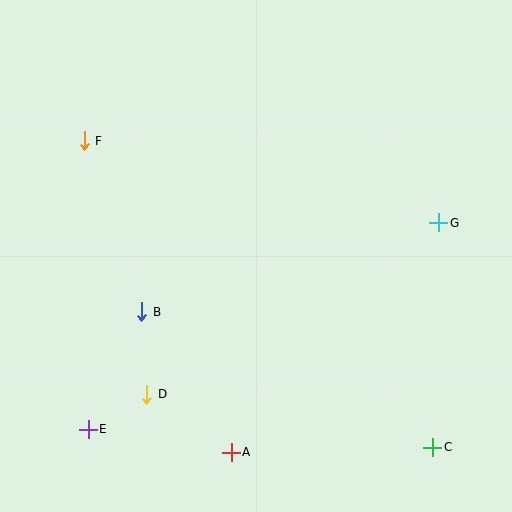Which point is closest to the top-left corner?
Point F is closest to the top-left corner.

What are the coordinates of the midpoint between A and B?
The midpoint between A and B is at (186, 382).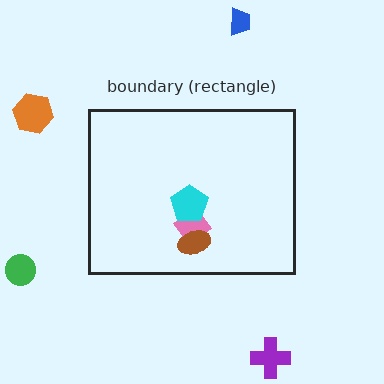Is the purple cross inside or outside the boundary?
Outside.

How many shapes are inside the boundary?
3 inside, 4 outside.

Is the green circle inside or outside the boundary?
Outside.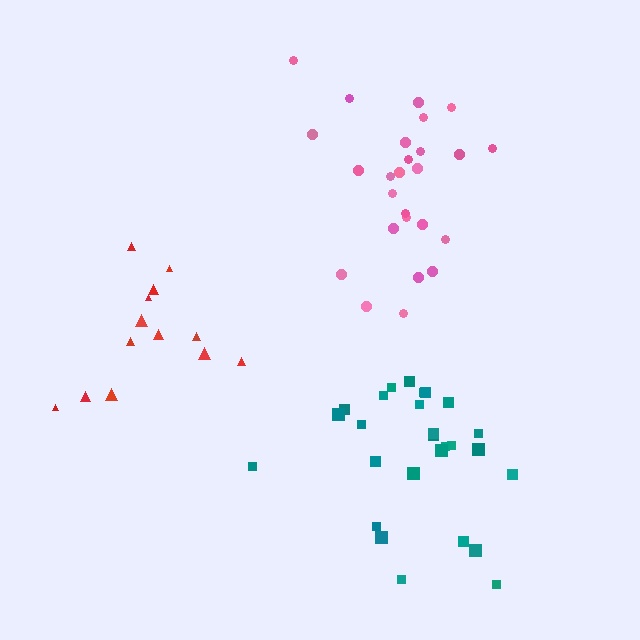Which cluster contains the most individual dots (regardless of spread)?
Teal (27).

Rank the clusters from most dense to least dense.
pink, teal, red.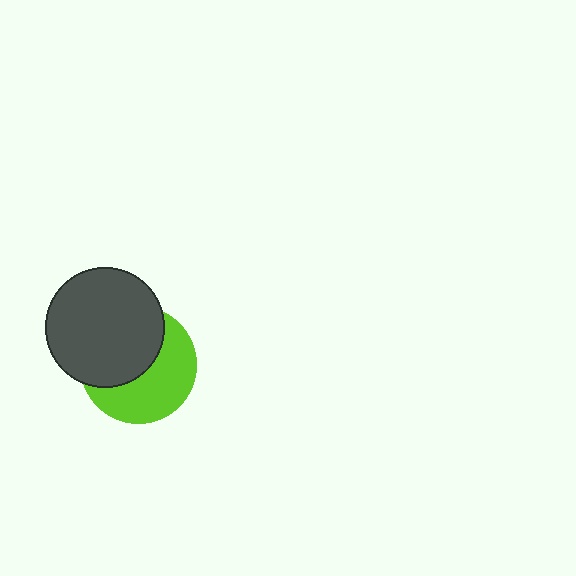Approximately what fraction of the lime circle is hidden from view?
Roughly 49% of the lime circle is hidden behind the dark gray circle.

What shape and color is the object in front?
The object in front is a dark gray circle.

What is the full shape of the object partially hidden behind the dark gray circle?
The partially hidden object is a lime circle.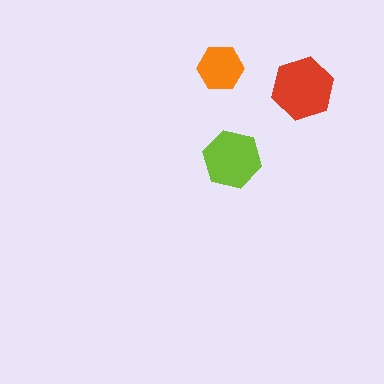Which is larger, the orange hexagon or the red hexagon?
The red one.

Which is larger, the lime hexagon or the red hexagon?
The red one.